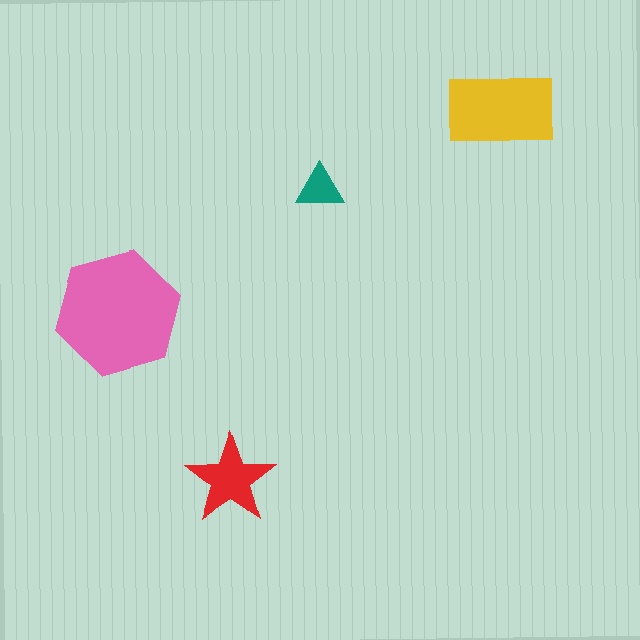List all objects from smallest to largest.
The teal triangle, the red star, the yellow rectangle, the pink hexagon.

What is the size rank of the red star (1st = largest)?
3rd.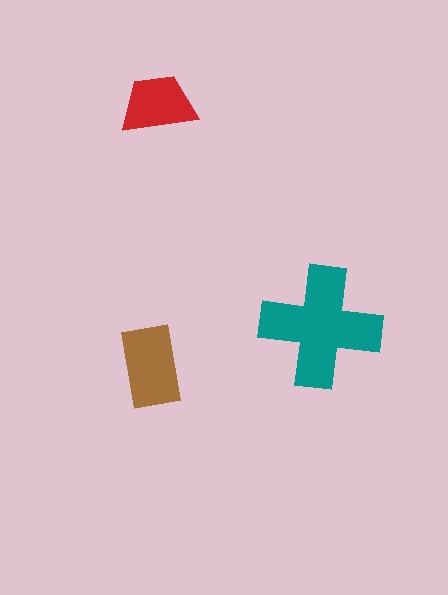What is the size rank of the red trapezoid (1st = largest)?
3rd.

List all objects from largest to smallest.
The teal cross, the brown rectangle, the red trapezoid.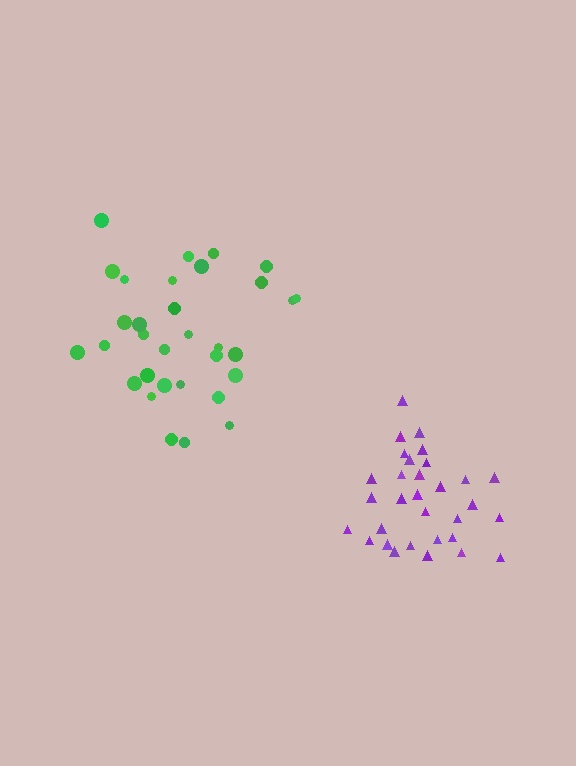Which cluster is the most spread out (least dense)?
Green.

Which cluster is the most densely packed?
Purple.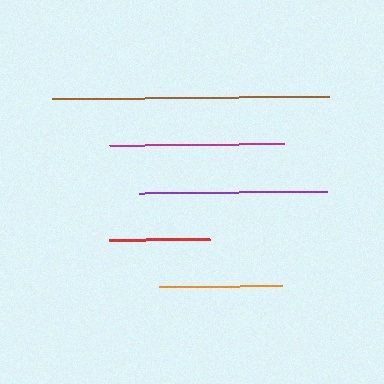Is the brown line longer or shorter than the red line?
The brown line is longer than the red line.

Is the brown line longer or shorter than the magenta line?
The brown line is longer than the magenta line.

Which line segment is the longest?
The brown line is the longest at approximately 277 pixels.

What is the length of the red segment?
The red segment is approximately 101 pixels long.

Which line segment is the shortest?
The red line is the shortest at approximately 101 pixels.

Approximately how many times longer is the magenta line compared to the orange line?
The magenta line is approximately 1.4 times the length of the orange line.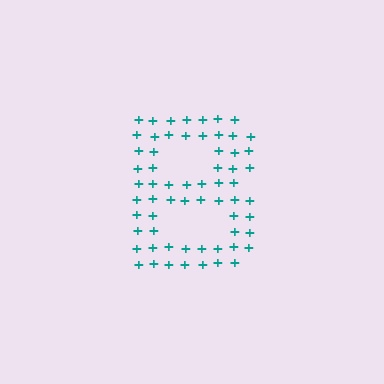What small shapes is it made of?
It is made of small plus signs.